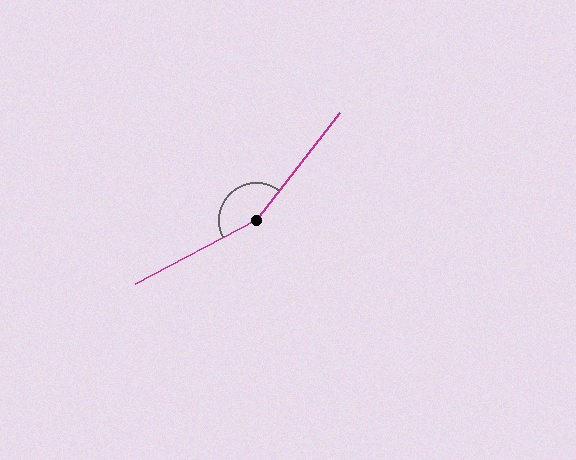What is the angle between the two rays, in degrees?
Approximately 156 degrees.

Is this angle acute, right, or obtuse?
It is obtuse.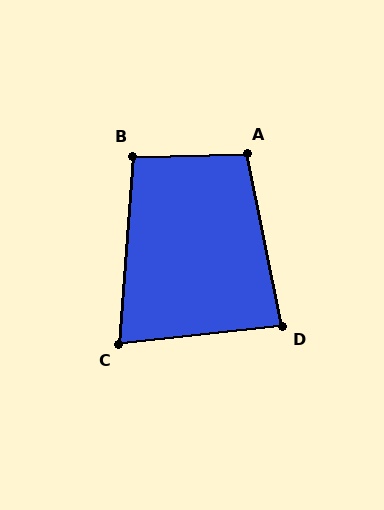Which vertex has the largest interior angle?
A, at approximately 100 degrees.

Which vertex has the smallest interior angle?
C, at approximately 80 degrees.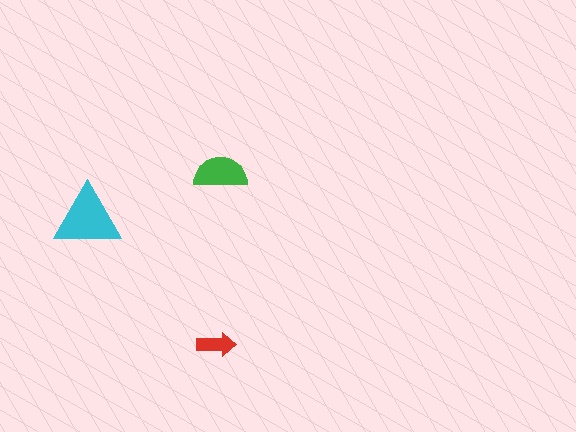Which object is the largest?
The cyan triangle.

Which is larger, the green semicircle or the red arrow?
The green semicircle.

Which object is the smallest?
The red arrow.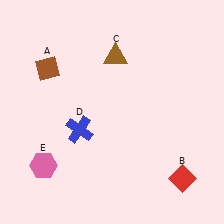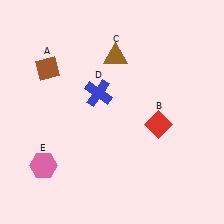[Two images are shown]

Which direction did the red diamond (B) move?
The red diamond (B) moved up.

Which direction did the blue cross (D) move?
The blue cross (D) moved up.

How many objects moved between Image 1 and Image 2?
2 objects moved between the two images.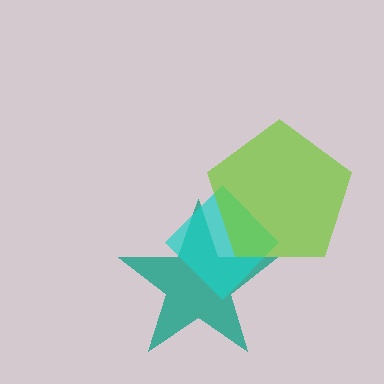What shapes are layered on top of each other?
The layered shapes are: a teal star, a cyan diamond, a lime pentagon.